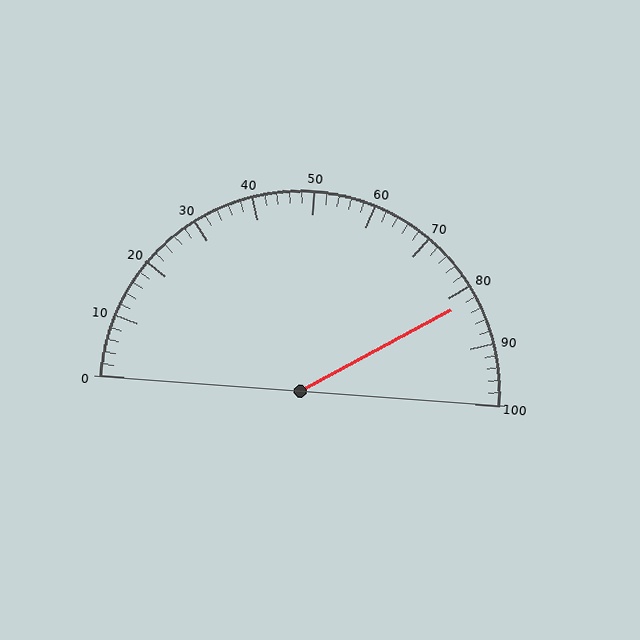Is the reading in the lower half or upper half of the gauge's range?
The reading is in the upper half of the range (0 to 100).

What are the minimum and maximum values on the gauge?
The gauge ranges from 0 to 100.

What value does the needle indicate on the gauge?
The needle indicates approximately 82.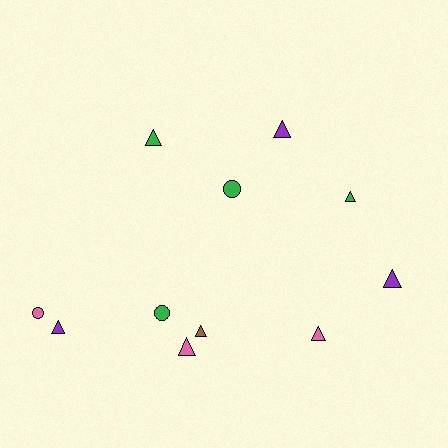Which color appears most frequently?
Green, with 4 objects.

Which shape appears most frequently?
Triangle, with 8 objects.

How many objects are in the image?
There are 11 objects.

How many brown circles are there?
There are no brown circles.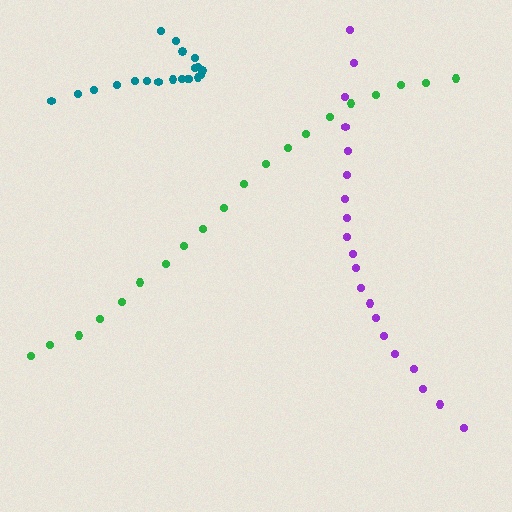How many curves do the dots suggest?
There are 3 distinct paths.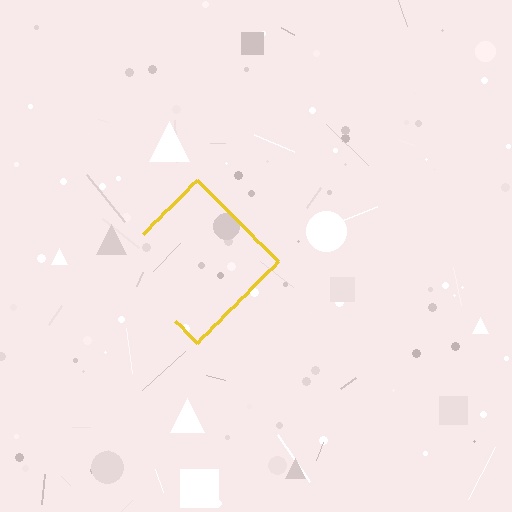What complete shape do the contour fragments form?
The contour fragments form a diamond.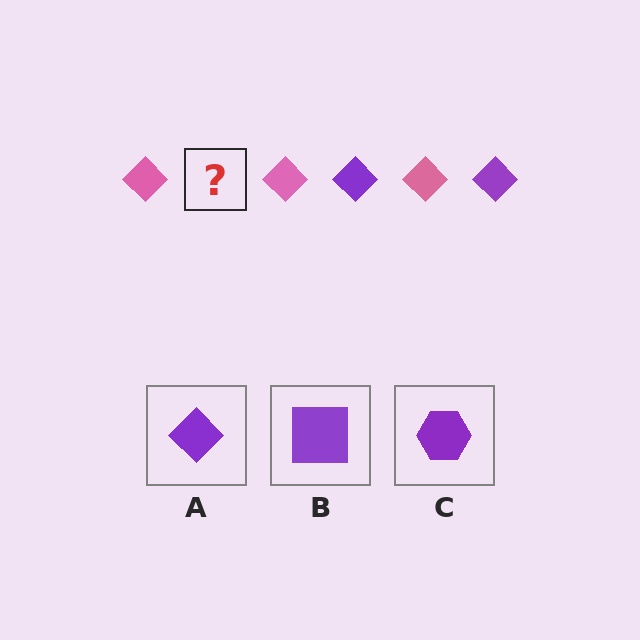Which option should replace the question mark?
Option A.